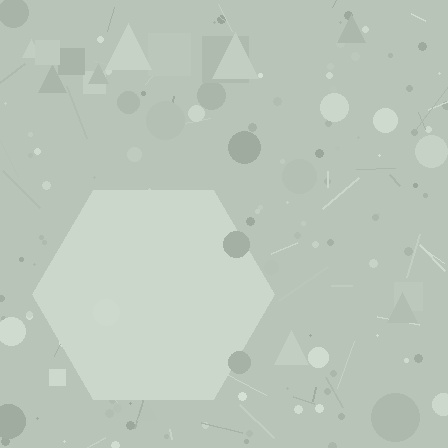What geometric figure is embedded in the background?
A hexagon is embedded in the background.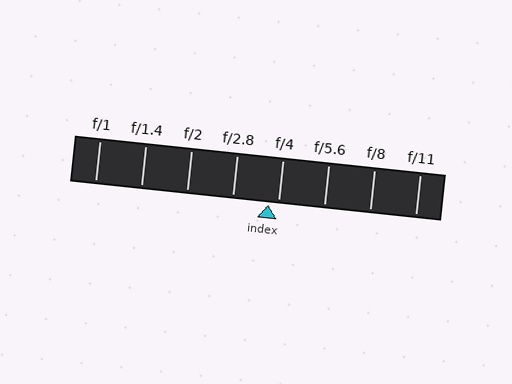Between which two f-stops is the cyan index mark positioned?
The index mark is between f/2.8 and f/4.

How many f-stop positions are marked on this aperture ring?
There are 8 f-stop positions marked.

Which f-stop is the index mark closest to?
The index mark is closest to f/4.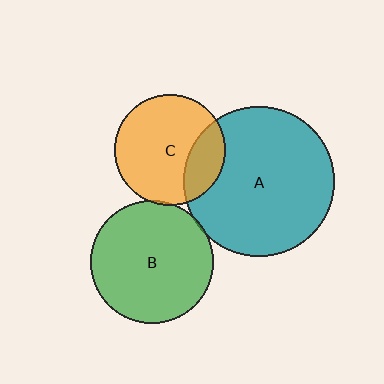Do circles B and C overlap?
Yes.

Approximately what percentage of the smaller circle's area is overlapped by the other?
Approximately 5%.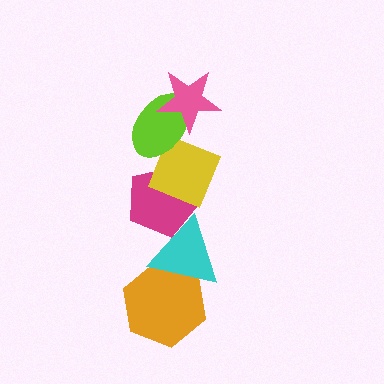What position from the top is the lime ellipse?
The lime ellipse is 2nd from the top.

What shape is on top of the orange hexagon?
The cyan triangle is on top of the orange hexagon.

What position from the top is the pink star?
The pink star is 1st from the top.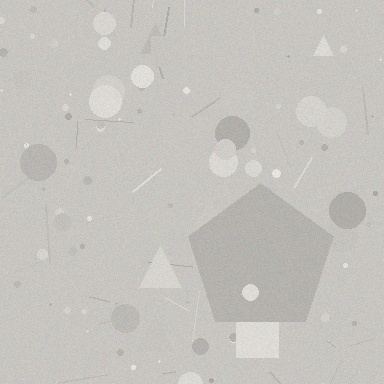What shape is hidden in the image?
A pentagon is hidden in the image.